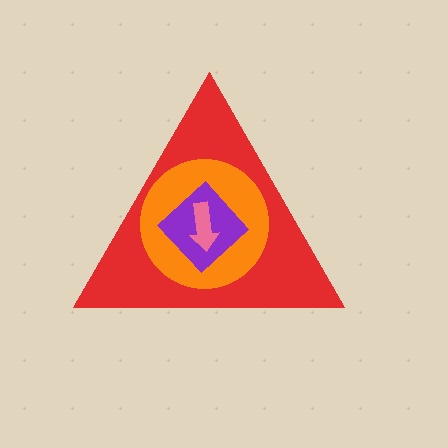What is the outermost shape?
The red triangle.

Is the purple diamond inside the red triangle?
Yes.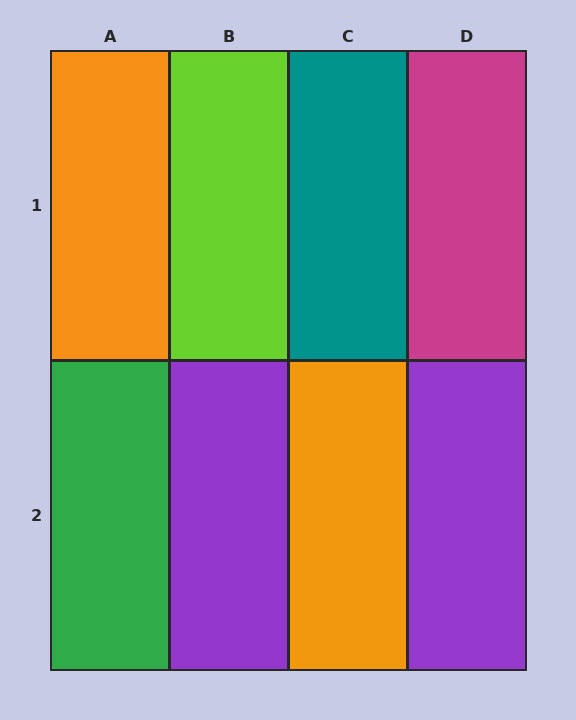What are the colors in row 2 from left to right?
Green, purple, orange, purple.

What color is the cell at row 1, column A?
Orange.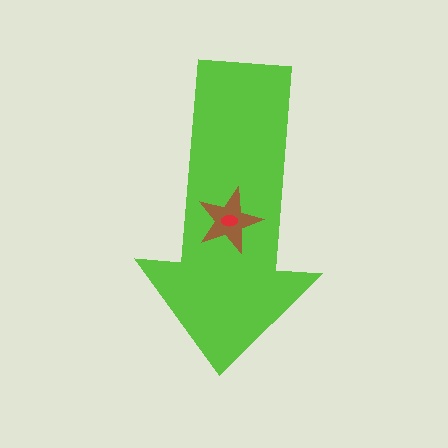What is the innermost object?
The red ellipse.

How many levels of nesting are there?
3.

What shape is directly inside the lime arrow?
The brown star.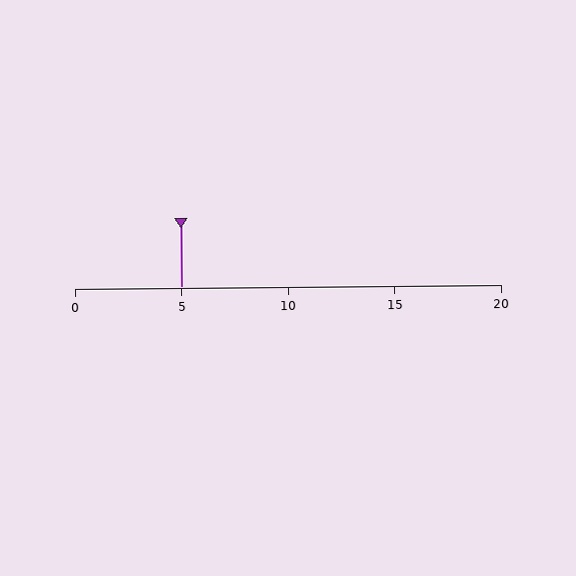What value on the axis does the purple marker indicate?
The marker indicates approximately 5.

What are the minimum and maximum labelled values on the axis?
The axis runs from 0 to 20.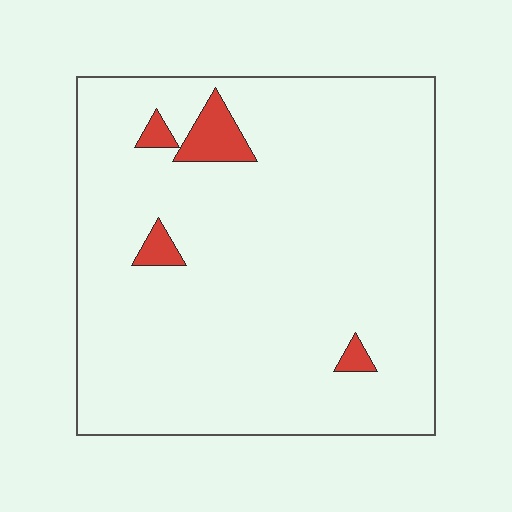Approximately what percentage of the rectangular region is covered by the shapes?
Approximately 5%.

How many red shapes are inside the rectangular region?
4.